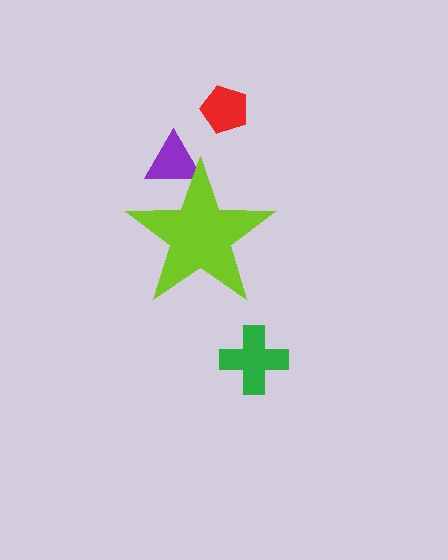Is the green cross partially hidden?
No, the green cross is fully visible.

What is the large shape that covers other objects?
A lime star.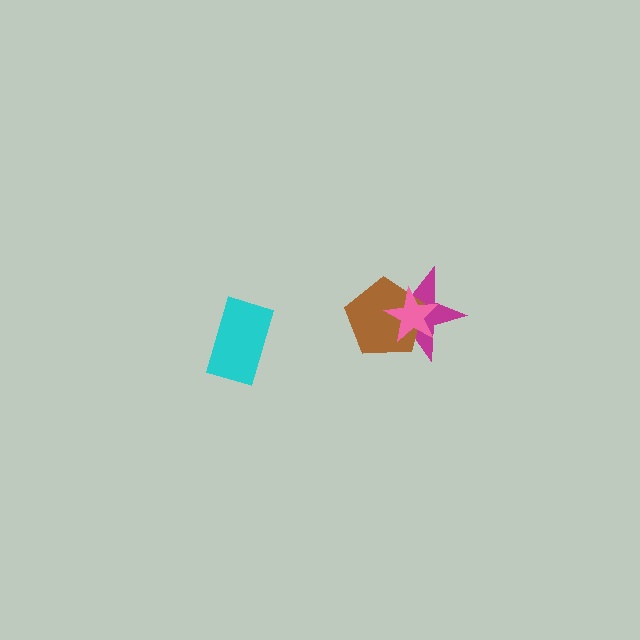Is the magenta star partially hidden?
Yes, it is partially covered by another shape.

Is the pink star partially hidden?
No, no other shape covers it.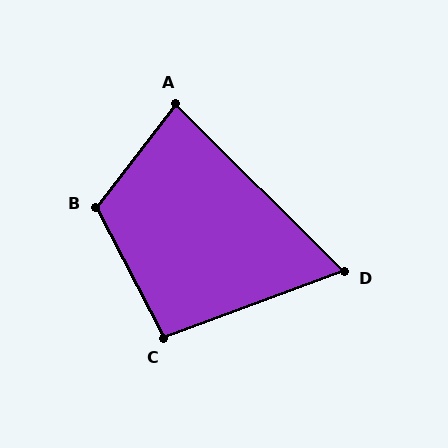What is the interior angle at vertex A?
Approximately 83 degrees (acute).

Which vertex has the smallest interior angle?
D, at approximately 65 degrees.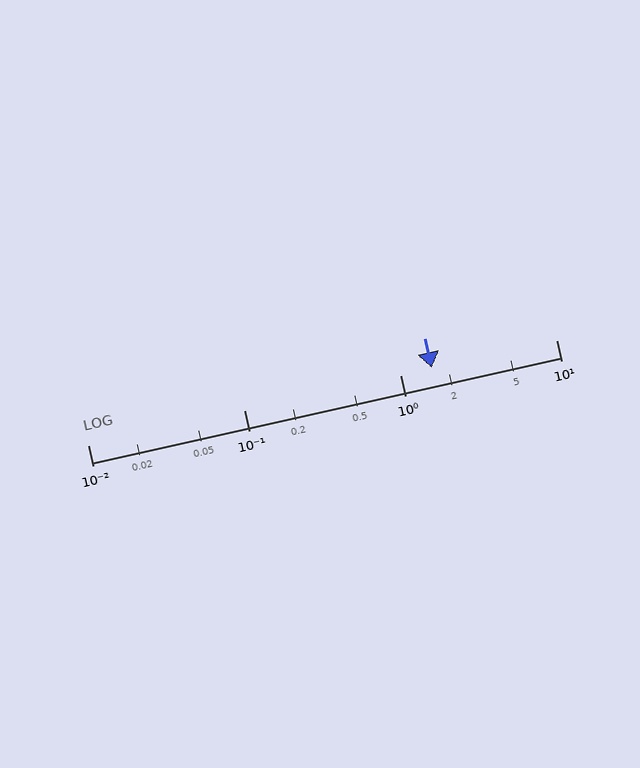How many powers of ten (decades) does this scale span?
The scale spans 3 decades, from 0.01 to 10.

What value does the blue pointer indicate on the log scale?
The pointer indicates approximately 1.6.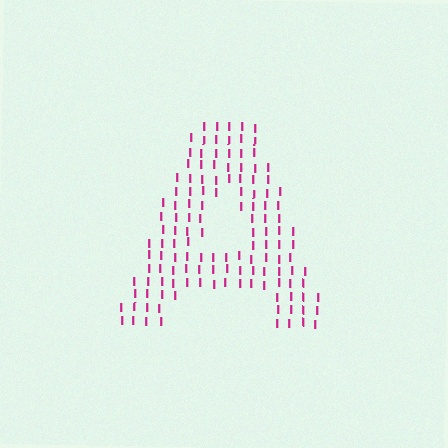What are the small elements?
The small elements are letter I's.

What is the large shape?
The large shape is the letter A.